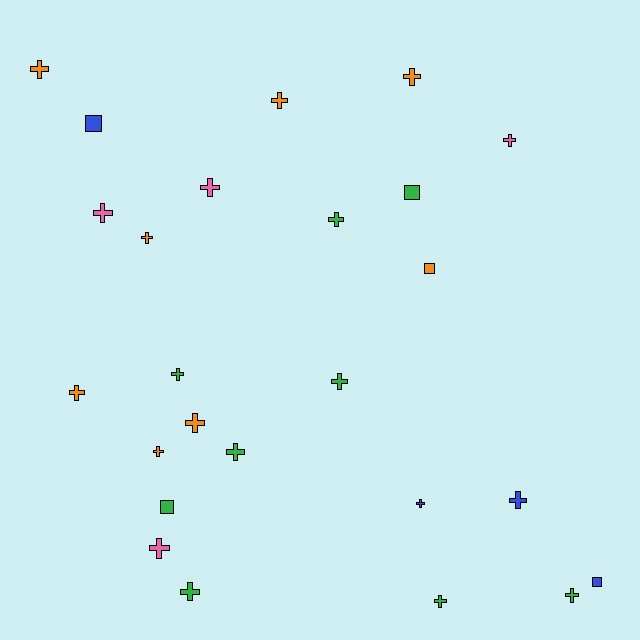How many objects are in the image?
There are 25 objects.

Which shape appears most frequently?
Cross, with 20 objects.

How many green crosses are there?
There are 7 green crosses.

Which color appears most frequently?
Green, with 9 objects.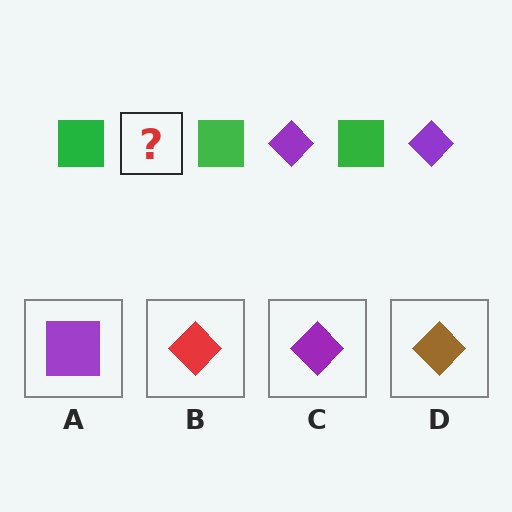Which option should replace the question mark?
Option C.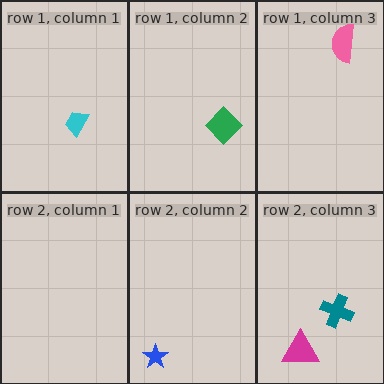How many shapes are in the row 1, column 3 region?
1.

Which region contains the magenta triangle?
The row 2, column 3 region.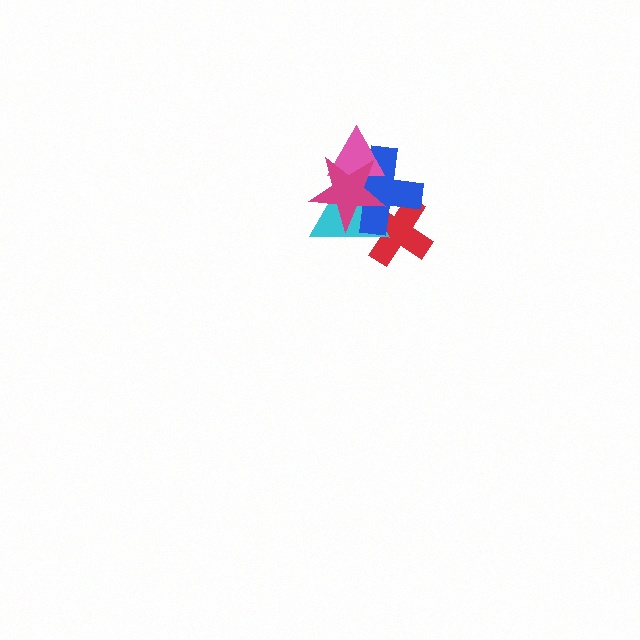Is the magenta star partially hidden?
No, no other shape covers it.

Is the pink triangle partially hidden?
Yes, it is partially covered by another shape.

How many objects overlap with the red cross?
3 objects overlap with the red cross.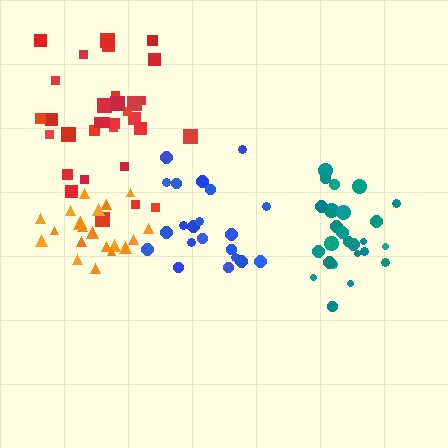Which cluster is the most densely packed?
Teal.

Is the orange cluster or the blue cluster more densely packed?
Orange.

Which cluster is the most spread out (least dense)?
Red.